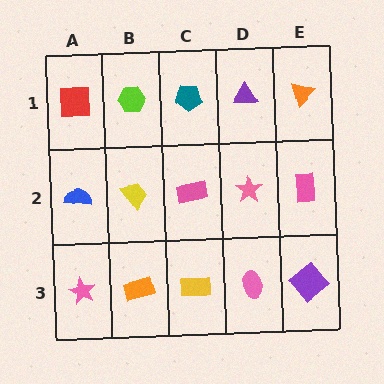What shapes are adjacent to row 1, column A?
A blue semicircle (row 2, column A), a lime hexagon (row 1, column B).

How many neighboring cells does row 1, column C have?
3.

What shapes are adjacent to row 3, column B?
A yellow trapezoid (row 2, column B), a pink star (row 3, column A), a yellow rectangle (row 3, column C).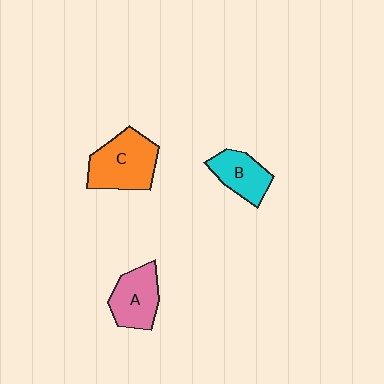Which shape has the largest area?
Shape C (orange).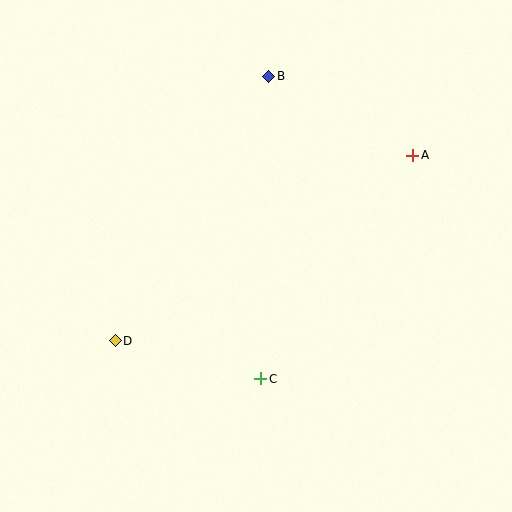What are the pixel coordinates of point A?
Point A is at (413, 155).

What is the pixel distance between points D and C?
The distance between D and C is 150 pixels.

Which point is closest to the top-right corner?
Point A is closest to the top-right corner.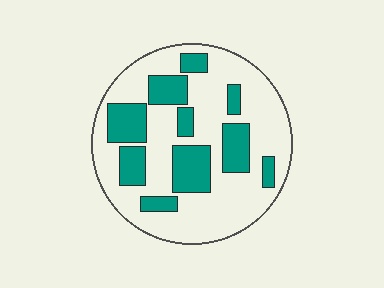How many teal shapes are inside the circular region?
10.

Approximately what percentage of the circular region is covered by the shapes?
Approximately 30%.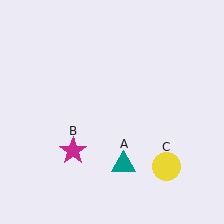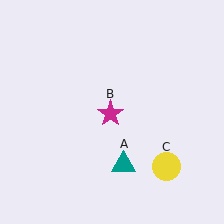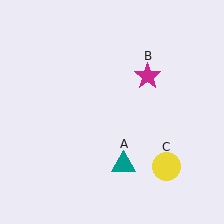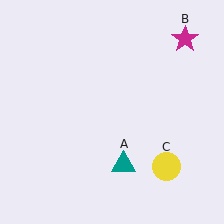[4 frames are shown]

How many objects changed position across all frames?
1 object changed position: magenta star (object B).